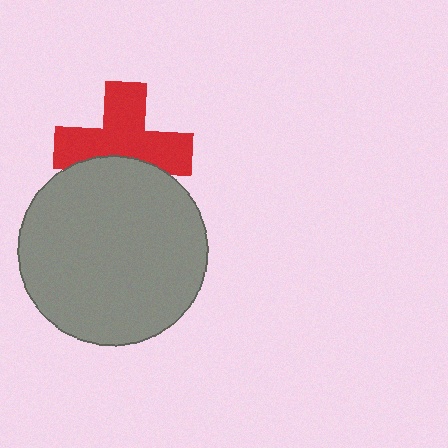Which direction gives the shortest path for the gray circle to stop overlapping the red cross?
Moving down gives the shortest separation.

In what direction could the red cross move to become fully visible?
The red cross could move up. That would shift it out from behind the gray circle entirely.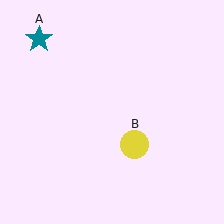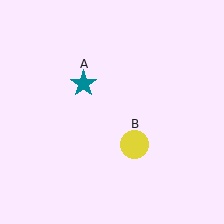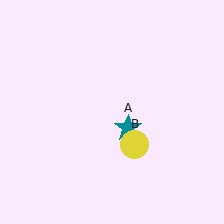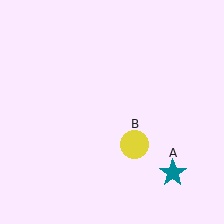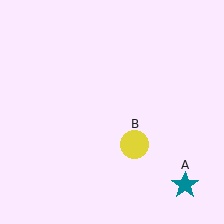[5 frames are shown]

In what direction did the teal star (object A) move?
The teal star (object A) moved down and to the right.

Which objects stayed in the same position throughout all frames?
Yellow circle (object B) remained stationary.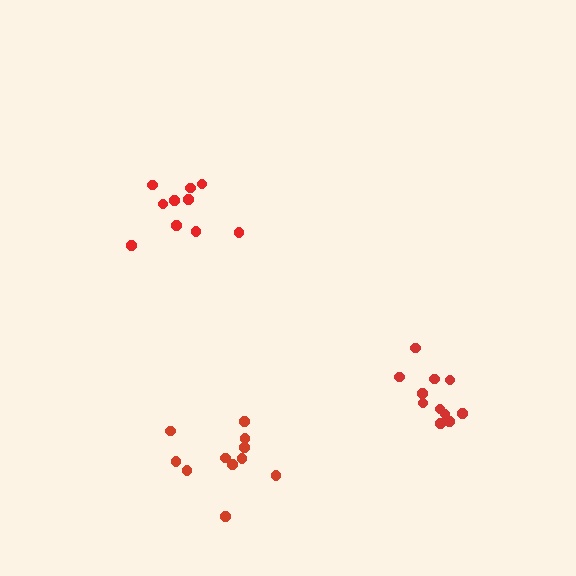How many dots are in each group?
Group 1: 11 dots, Group 2: 11 dots, Group 3: 10 dots (32 total).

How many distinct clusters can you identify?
There are 3 distinct clusters.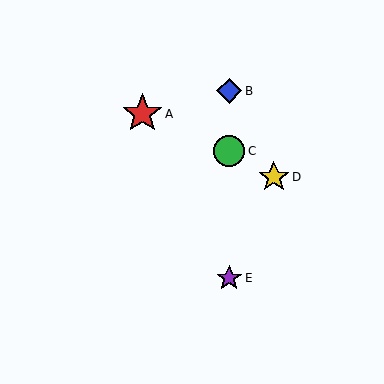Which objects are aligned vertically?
Objects B, C, E are aligned vertically.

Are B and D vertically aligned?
No, B is at x≈229 and D is at x≈274.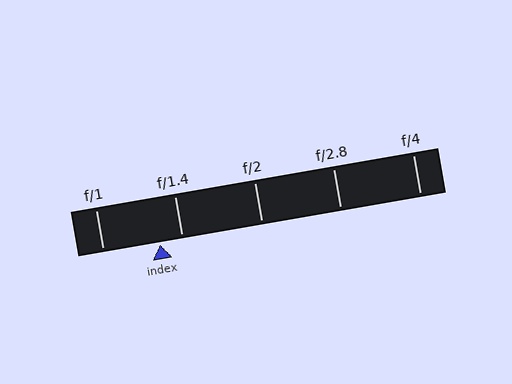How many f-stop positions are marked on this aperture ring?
There are 5 f-stop positions marked.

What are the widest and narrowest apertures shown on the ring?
The widest aperture shown is f/1 and the narrowest is f/4.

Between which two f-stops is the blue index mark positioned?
The index mark is between f/1 and f/1.4.